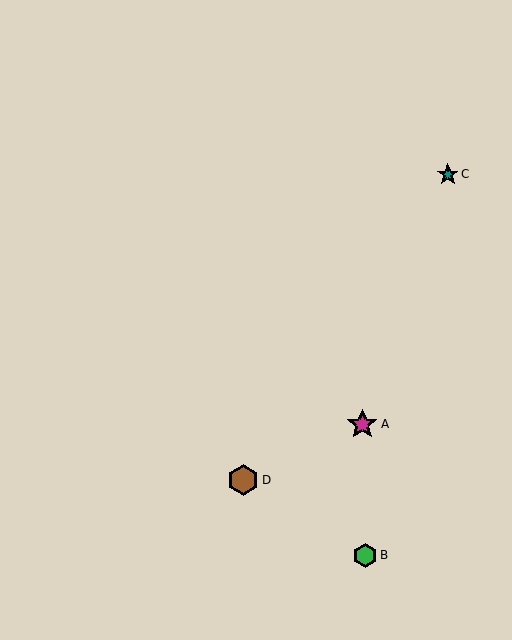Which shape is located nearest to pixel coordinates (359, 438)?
The magenta star (labeled A) at (362, 424) is nearest to that location.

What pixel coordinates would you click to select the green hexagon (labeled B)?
Click at (365, 555) to select the green hexagon B.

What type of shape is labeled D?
Shape D is a brown hexagon.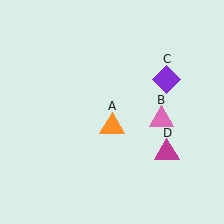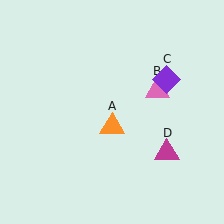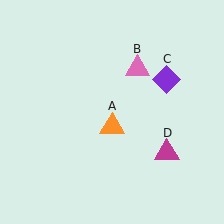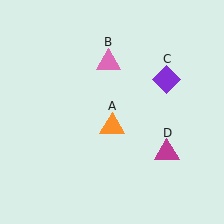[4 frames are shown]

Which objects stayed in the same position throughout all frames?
Orange triangle (object A) and purple diamond (object C) and magenta triangle (object D) remained stationary.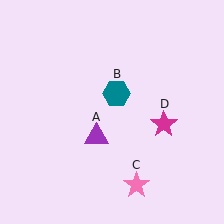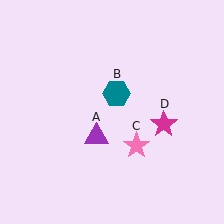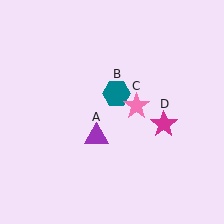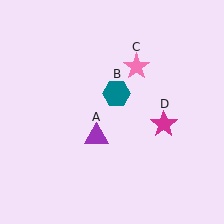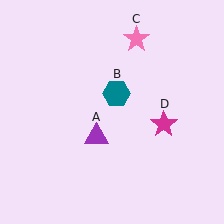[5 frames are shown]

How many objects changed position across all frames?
1 object changed position: pink star (object C).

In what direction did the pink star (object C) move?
The pink star (object C) moved up.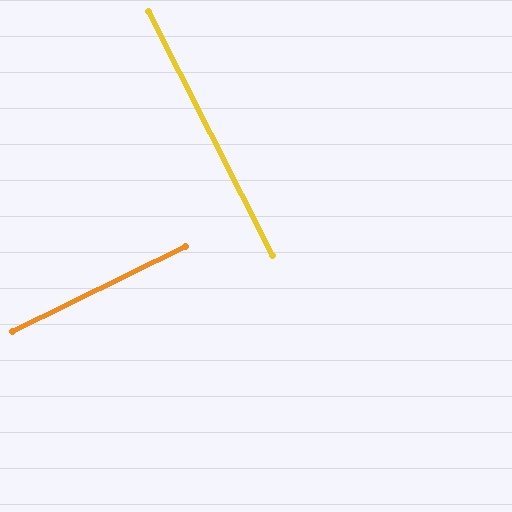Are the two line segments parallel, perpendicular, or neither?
Perpendicular — they meet at approximately 89°.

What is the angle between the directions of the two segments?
Approximately 89 degrees.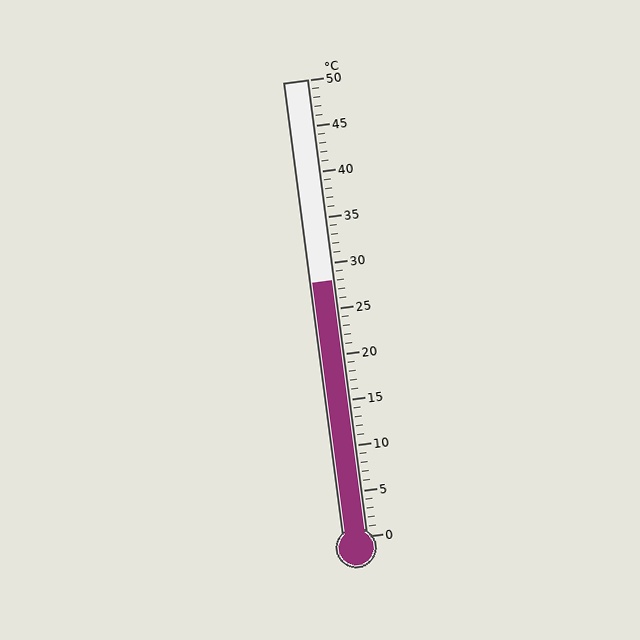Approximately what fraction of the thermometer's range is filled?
The thermometer is filled to approximately 55% of its range.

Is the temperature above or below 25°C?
The temperature is above 25°C.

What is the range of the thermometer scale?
The thermometer scale ranges from 0°C to 50°C.